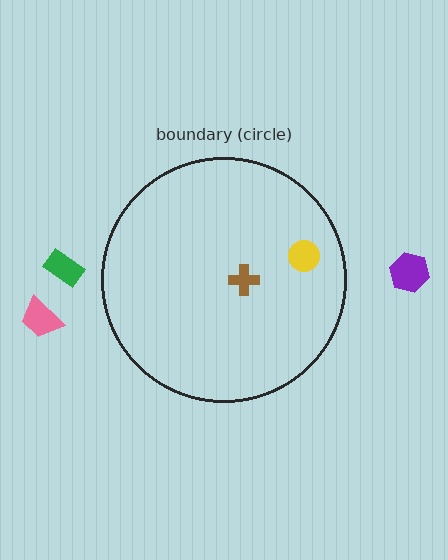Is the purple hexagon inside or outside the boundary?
Outside.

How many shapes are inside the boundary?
2 inside, 3 outside.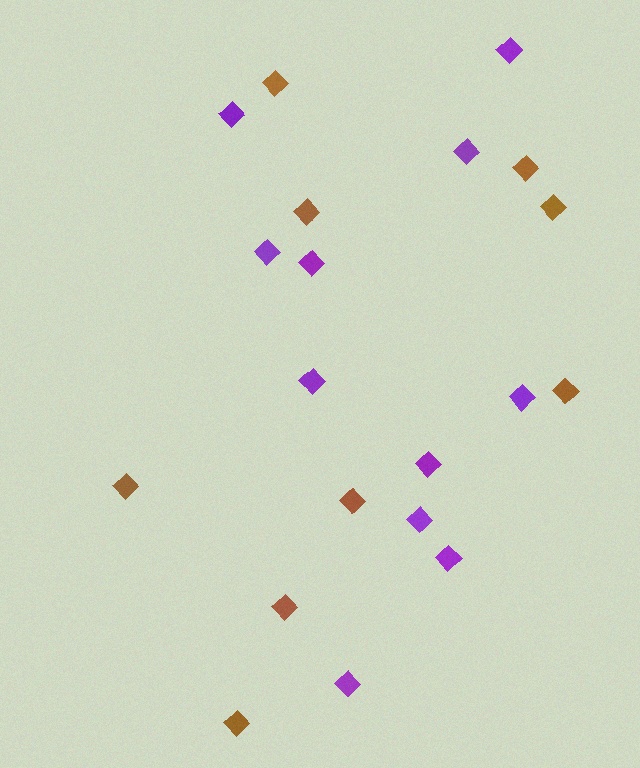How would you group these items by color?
There are 2 groups: one group of brown diamonds (9) and one group of purple diamonds (11).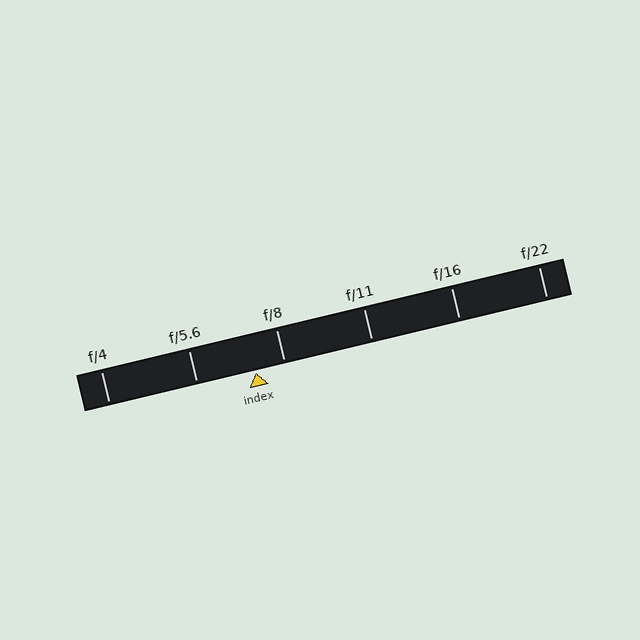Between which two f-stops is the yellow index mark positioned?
The index mark is between f/5.6 and f/8.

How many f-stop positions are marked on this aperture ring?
There are 6 f-stop positions marked.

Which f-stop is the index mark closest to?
The index mark is closest to f/8.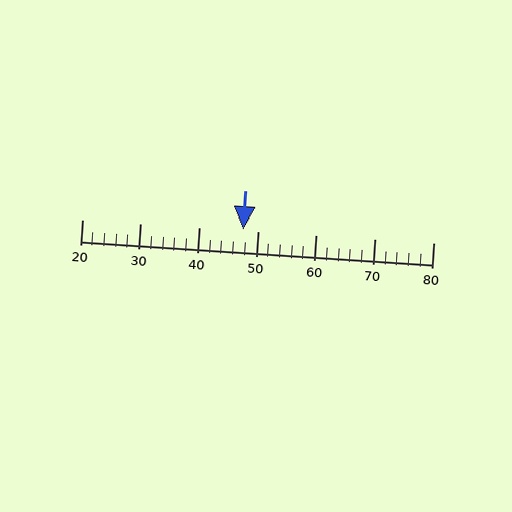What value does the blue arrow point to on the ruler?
The blue arrow points to approximately 48.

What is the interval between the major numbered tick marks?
The major tick marks are spaced 10 units apart.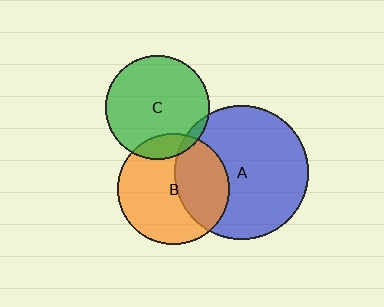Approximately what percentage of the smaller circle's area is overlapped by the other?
Approximately 40%.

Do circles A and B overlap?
Yes.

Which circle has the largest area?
Circle A (blue).